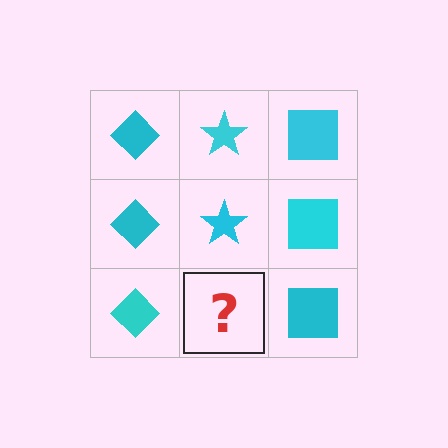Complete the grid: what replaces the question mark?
The question mark should be replaced with a cyan star.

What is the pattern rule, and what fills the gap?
The rule is that each column has a consistent shape. The gap should be filled with a cyan star.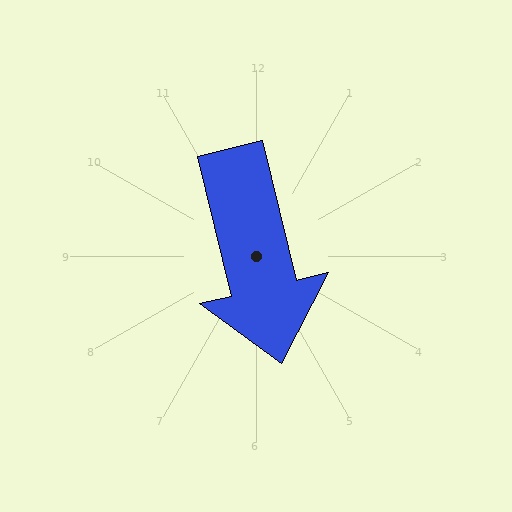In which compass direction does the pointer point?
South.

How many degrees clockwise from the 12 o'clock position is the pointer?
Approximately 166 degrees.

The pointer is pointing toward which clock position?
Roughly 6 o'clock.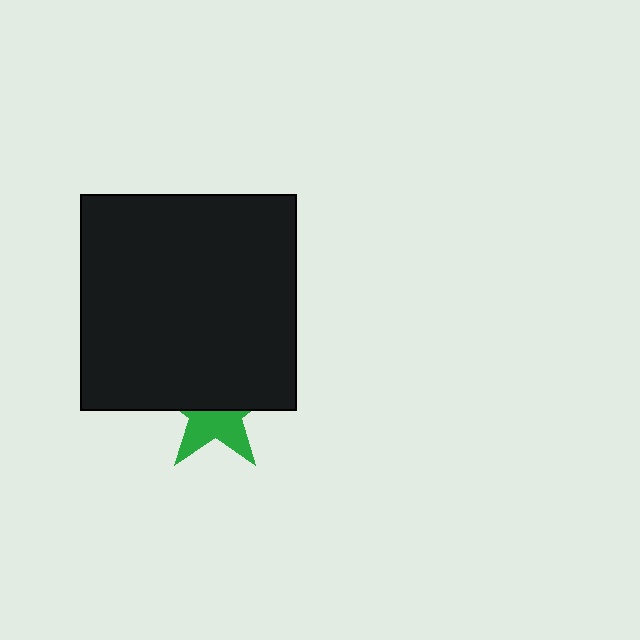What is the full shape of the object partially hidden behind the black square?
The partially hidden object is a green star.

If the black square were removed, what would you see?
You would see the complete green star.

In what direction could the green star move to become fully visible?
The green star could move down. That would shift it out from behind the black square entirely.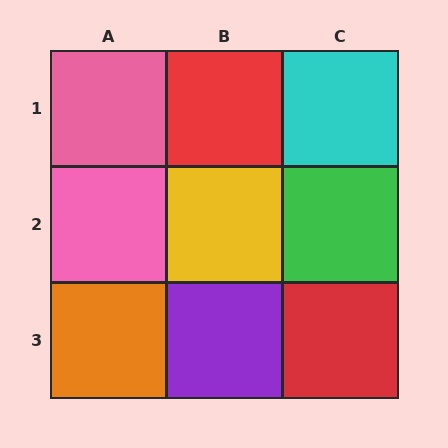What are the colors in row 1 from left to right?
Pink, red, cyan.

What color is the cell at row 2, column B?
Yellow.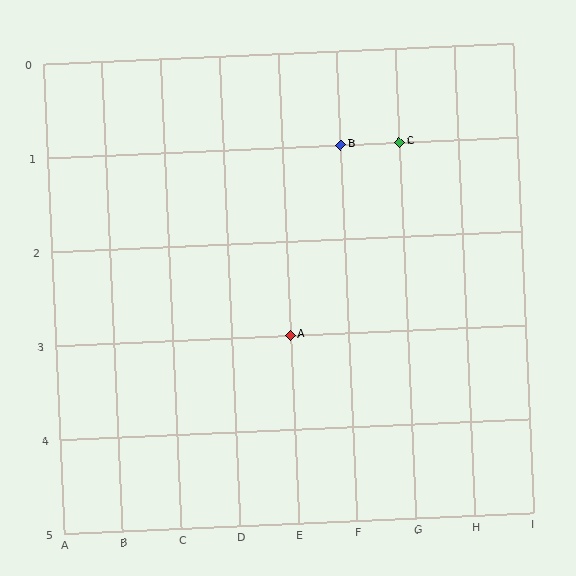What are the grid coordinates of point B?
Point B is at grid coordinates (F, 1).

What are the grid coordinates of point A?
Point A is at grid coordinates (E, 3).